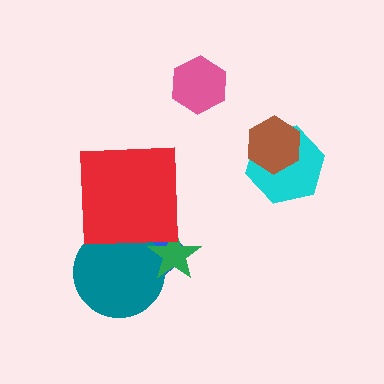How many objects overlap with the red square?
2 objects overlap with the red square.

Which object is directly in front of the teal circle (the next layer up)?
The green star is directly in front of the teal circle.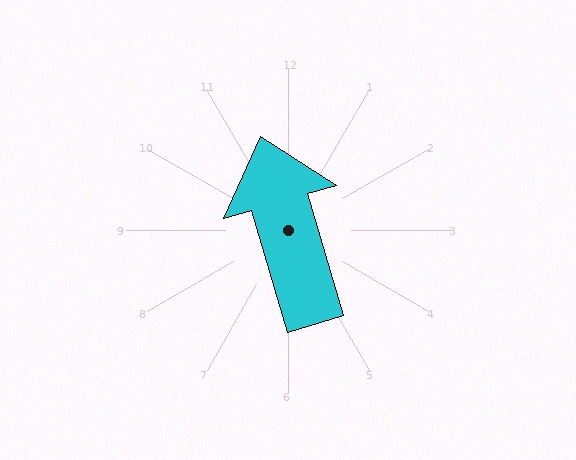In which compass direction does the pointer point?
North.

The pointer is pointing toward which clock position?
Roughly 11 o'clock.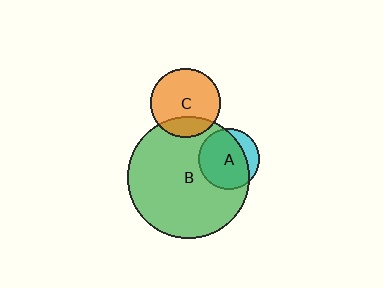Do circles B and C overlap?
Yes.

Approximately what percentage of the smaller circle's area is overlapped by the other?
Approximately 20%.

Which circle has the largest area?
Circle B (green).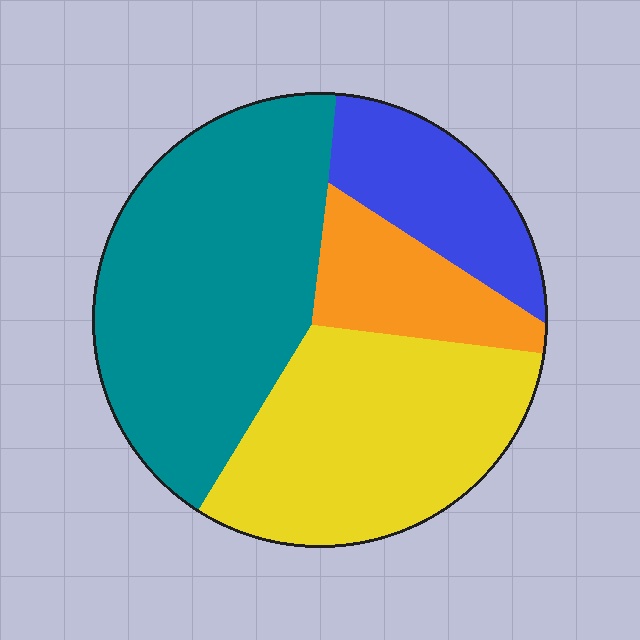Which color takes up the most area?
Teal, at roughly 40%.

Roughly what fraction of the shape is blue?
Blue takes up less than a sixth of the shape.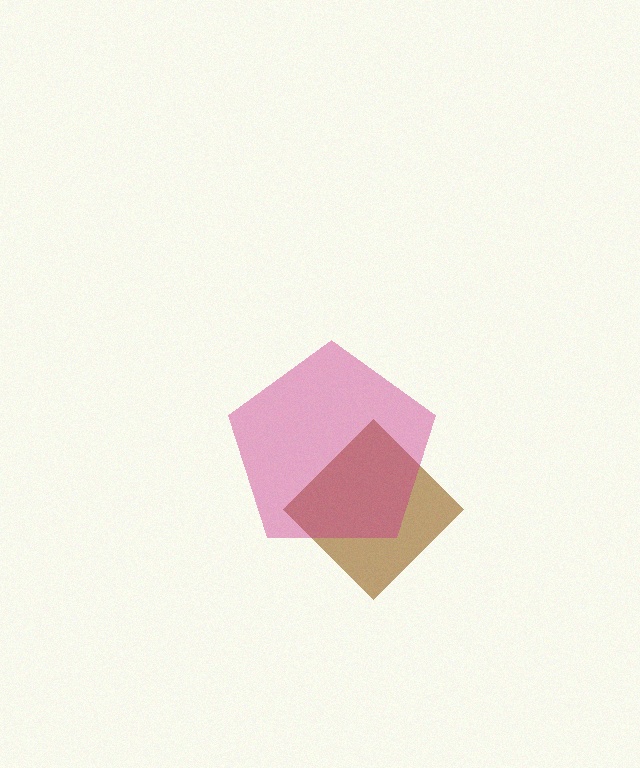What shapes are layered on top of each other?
The layered shapes are: a brown diamond, a magenta pentagon.